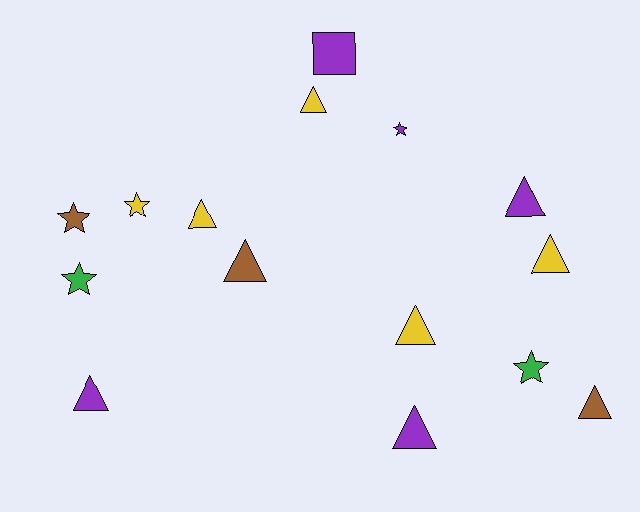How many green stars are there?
There are 2 green stars.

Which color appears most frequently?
Yellow, with 5 objects.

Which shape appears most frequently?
Triangle, with 9 objects.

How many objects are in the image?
There are 15 objects.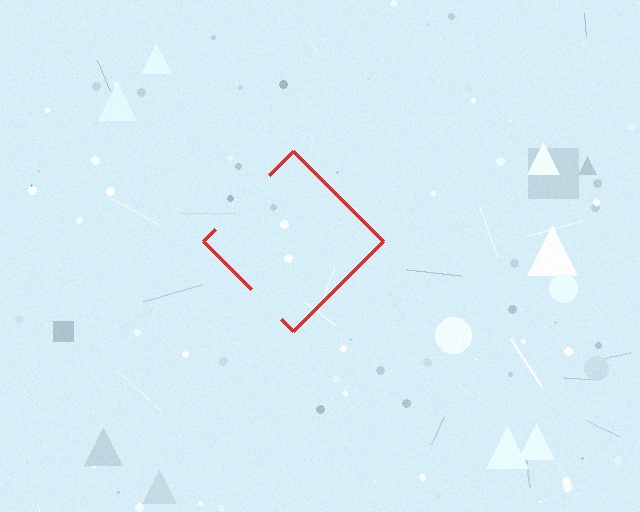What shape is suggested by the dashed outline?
The dashed outline suggests a diamond.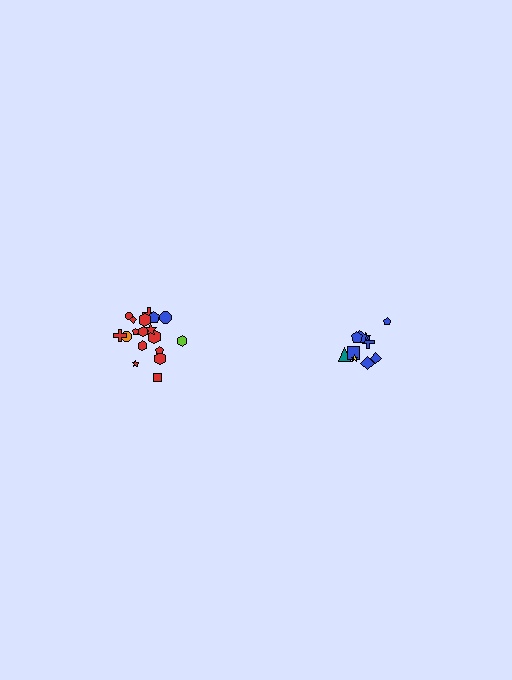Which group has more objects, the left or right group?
The left group.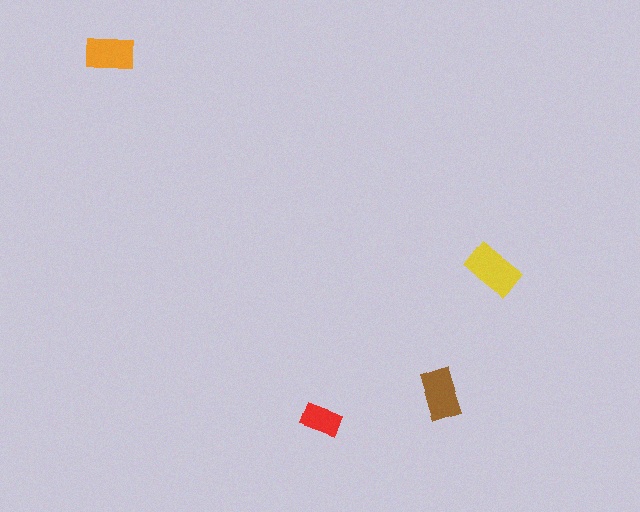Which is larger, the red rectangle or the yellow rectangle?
The yellow one.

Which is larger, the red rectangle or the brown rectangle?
The brown one.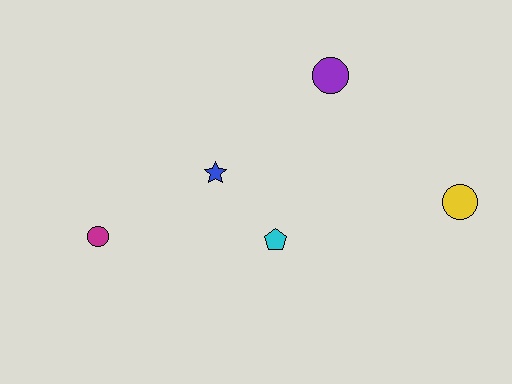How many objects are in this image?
There are 5 objects.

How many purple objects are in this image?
There is 1 purple object.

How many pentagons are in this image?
There is 1 pentagon.